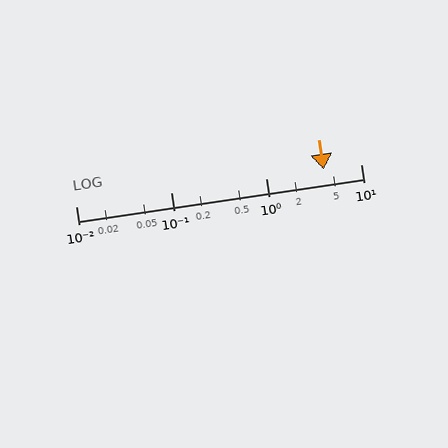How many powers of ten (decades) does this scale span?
The scale spans 3 decades, from 0.01 to 10.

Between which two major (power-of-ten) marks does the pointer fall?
The pointer is between 1 and 10.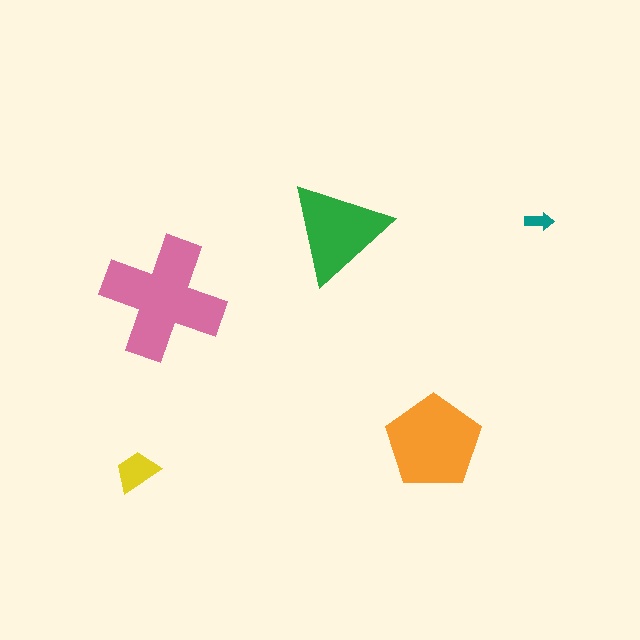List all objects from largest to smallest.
The pink cross, the orange pentagon, the green triangle, the yellow trapezoid, the teal arrow.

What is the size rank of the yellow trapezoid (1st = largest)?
4th.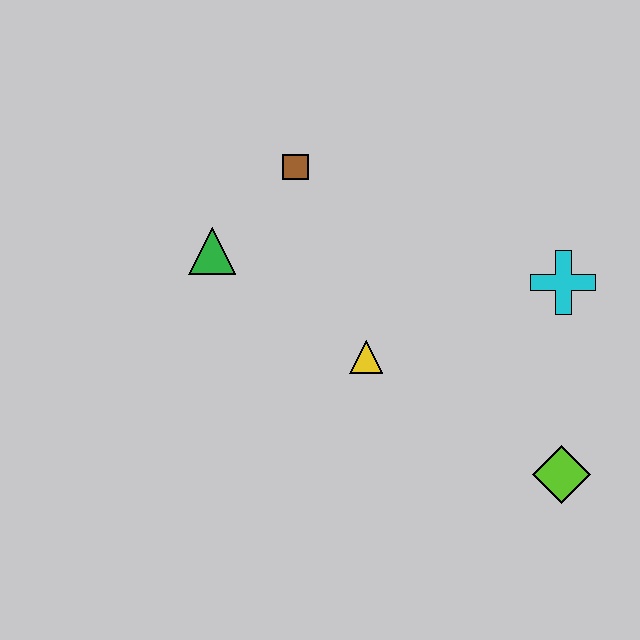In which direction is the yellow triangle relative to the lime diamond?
The yellow triangle is to the left of the lime diamond.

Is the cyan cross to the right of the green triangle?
Yes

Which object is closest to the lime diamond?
The cyan cross is closest to the lime diamond.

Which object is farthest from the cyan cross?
The green triangle is farthest from the cyan cross.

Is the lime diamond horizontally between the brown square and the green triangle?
No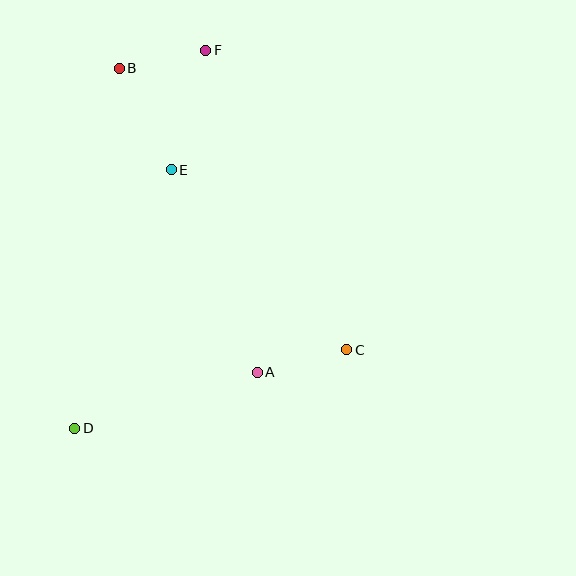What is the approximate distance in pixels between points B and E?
The distance between B and E is approximately 114 pixels.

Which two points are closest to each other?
Points B and F are closest to each other.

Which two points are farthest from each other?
Points D and F are farthest from each other.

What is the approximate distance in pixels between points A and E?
The distance between A and E is approximately 220 pixels.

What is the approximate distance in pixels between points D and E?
The distance between D and E is approximately 276 pixels.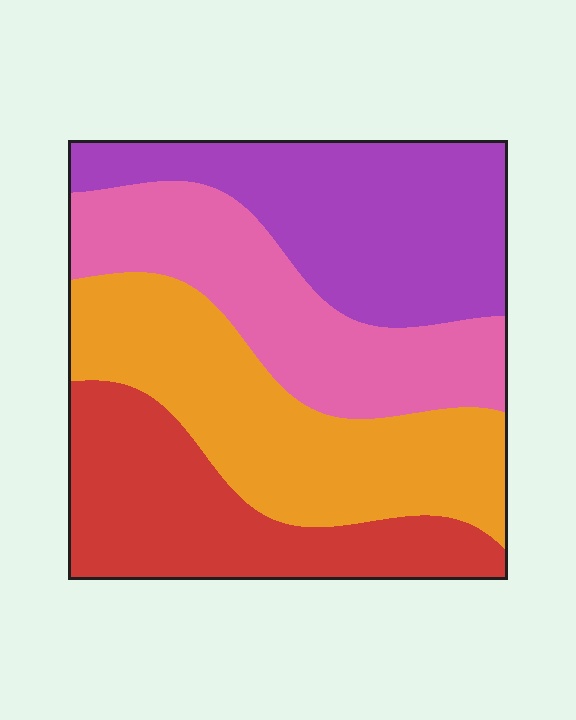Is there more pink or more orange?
Orange.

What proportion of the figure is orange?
Orange covers around 30% of the figure.